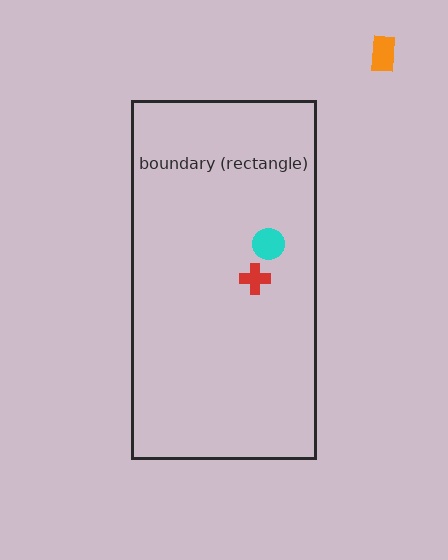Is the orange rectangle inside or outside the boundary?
Outside.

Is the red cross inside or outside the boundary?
Inside.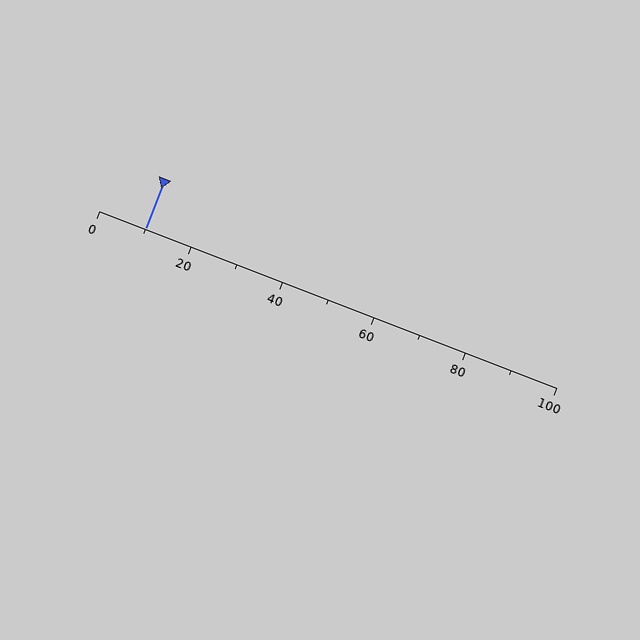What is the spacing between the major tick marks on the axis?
The major ticks are spaced 20 apart.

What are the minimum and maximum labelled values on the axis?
The axis runs from 0 to 100.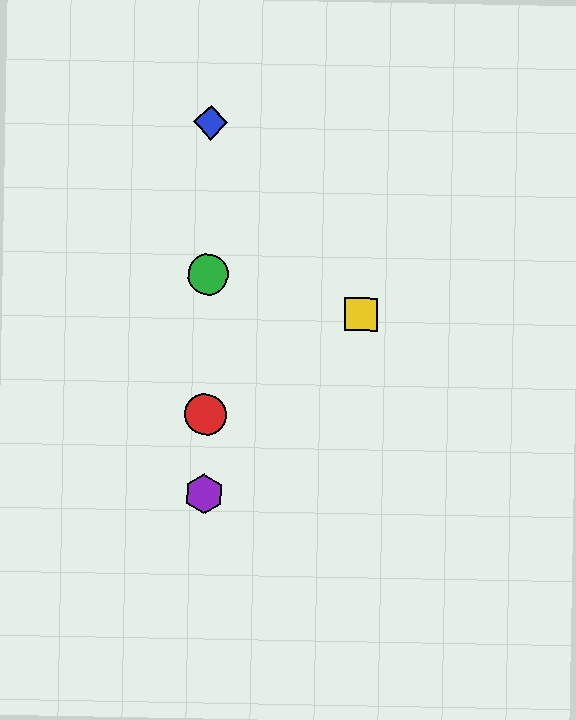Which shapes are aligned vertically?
The red circle, the blue diamond, the green circle, the purple hexagon are aligned vertically.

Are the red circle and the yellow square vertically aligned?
No, the red circle is at x≈206 and the yellow square is at x≈361.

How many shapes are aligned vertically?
4 shapes (the red circle, the blue diamond, the green circle, the purple hexagon) are aligned vertically.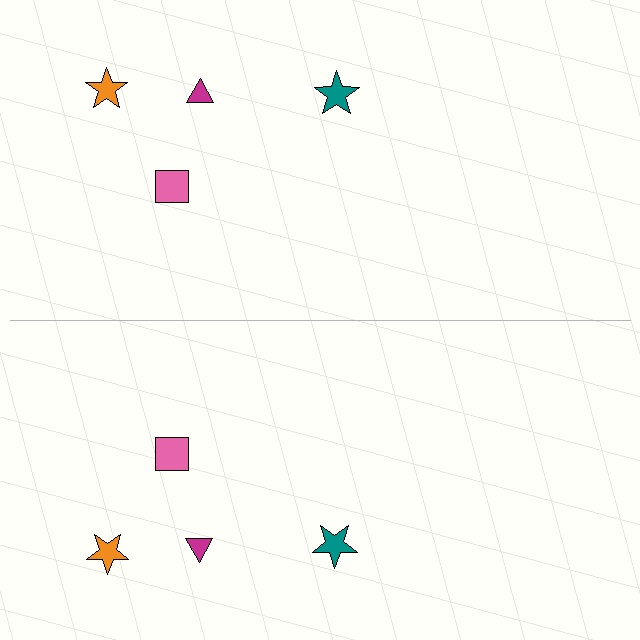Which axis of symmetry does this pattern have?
The pattern has a horizontal axis of symmetry running through the center of the image.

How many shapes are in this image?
There are 8 shapes in this image.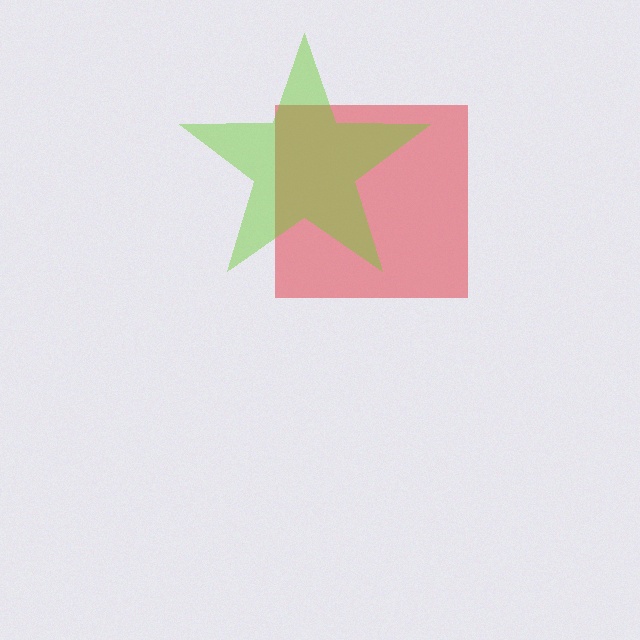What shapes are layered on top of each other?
The layered shapes are: a red square, a lime star.